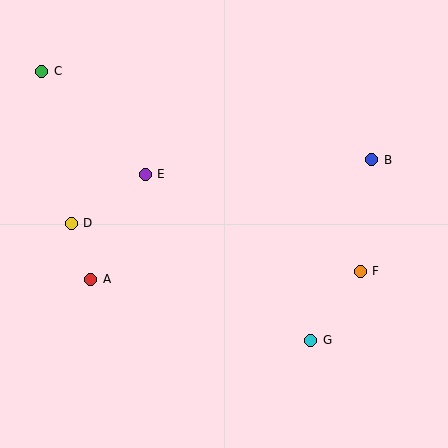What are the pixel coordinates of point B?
Point B is at (372, 160).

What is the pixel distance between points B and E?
The distance between B and E is 227 pixels.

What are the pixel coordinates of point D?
Point D is at (71, 223).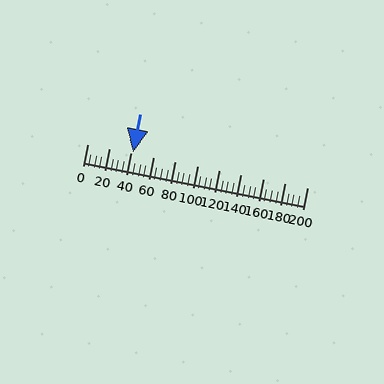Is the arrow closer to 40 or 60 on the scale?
The arrow is closer to 40.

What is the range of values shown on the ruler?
The ruler shows values from 0 to 200.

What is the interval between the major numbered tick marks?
The major tick marks are spaced 20 units apart.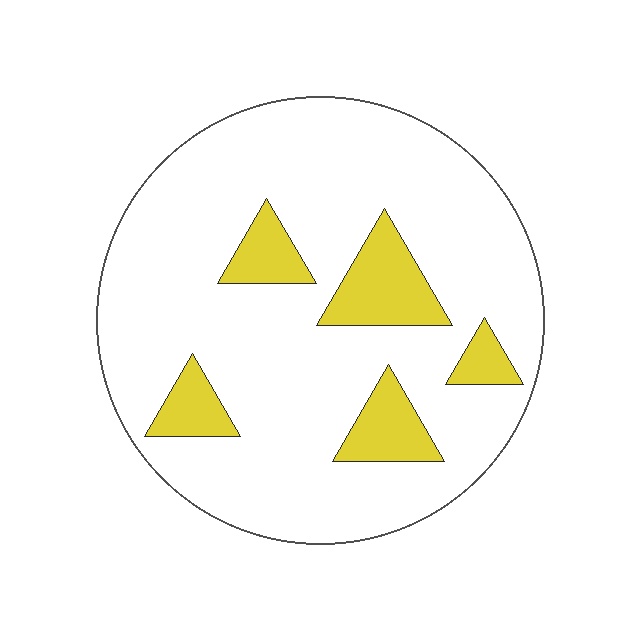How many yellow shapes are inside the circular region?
5.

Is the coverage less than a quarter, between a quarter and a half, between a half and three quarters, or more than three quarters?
Less than a quarter.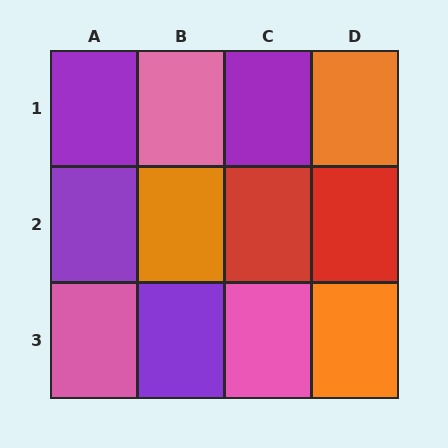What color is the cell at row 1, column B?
Pink.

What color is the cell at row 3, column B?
Purple.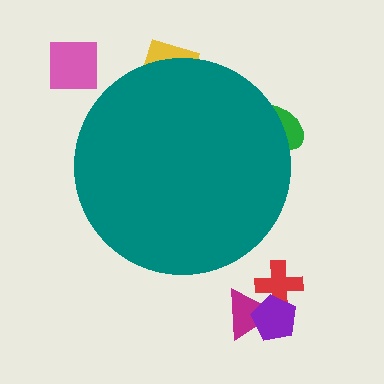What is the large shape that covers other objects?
A teal circle.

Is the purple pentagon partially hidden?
No, the purple pentagon is fully visible.